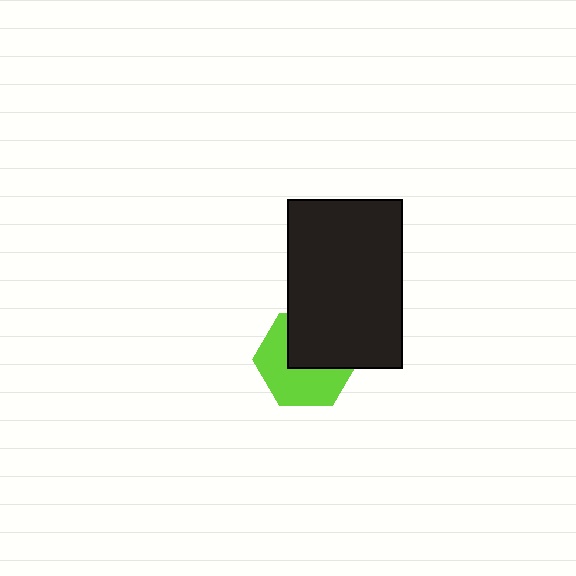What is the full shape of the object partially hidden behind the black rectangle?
The partially hidden object is a lime hexagon.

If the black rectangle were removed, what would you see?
You would see the complete lime hexagon.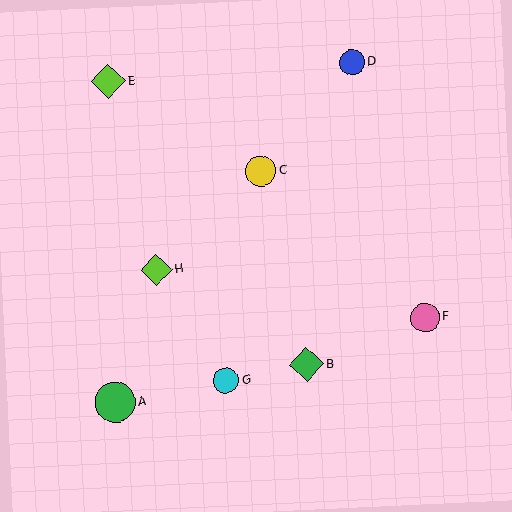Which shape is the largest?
The green circle (labeled A) is the largest.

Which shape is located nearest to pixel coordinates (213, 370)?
The cyan circle (labeled G) at (226, 381) is nearest to that location.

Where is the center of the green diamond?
The center of the green diamond is at (306, 365).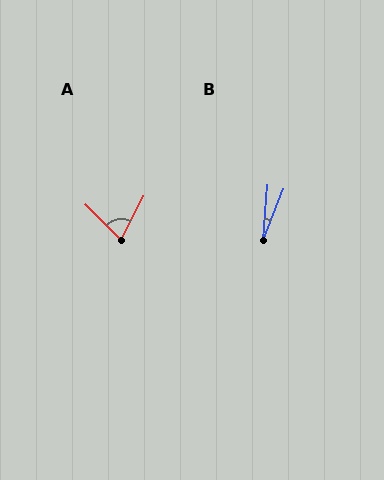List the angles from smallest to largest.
B (17°), A (71°).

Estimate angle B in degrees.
Approximately 17 degrees.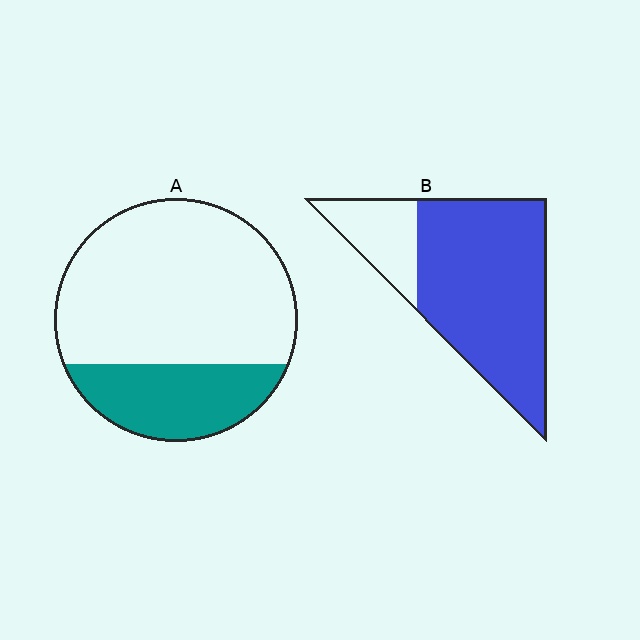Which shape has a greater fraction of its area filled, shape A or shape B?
Shape B.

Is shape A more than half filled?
No.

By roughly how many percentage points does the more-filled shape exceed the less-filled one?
By roughly 50 percentage points (B over A).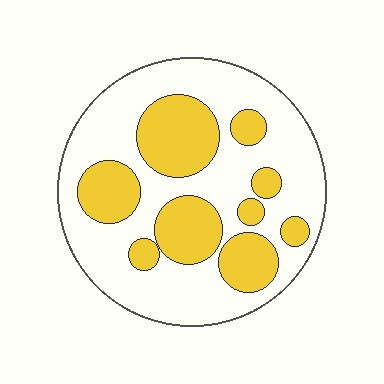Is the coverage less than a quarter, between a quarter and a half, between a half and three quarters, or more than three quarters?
Between a quarter and a half.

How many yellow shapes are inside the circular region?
9.